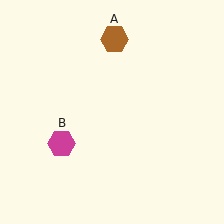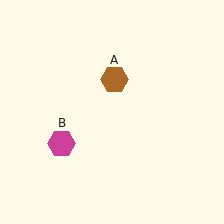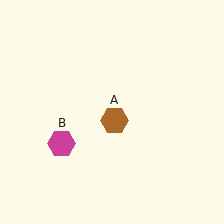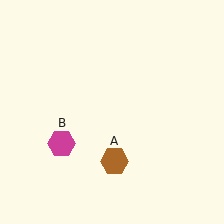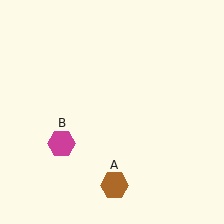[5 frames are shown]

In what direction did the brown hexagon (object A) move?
The brown hexagon (object A) moved down.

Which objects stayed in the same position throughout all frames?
Magenta hexagon (object B) remained stationary.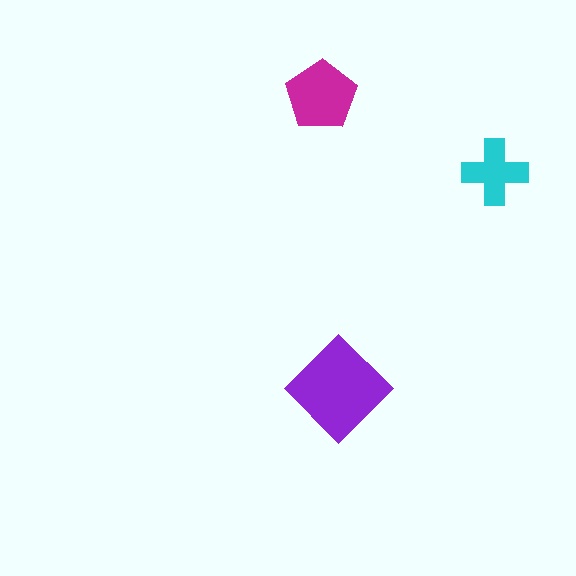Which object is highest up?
The magenta pentagon is topmost.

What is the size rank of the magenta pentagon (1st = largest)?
2nd.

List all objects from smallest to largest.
The cyan cross, the magenta pentagon, the purple diamond.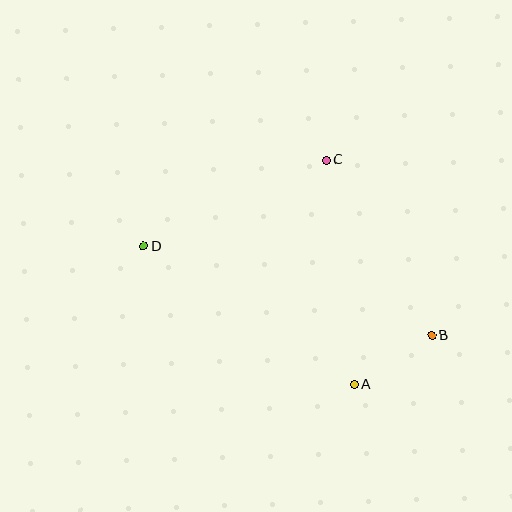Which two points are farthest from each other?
Points B and D are farthest from each other.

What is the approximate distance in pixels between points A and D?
The distance between A and D is approximately 252 pixels.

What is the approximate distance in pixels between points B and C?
The distance between B and C is approximately 205 pixels.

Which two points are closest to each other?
Points A and B are closest to each other.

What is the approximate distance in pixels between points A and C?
The distance between A and C is approximately 226 pixels.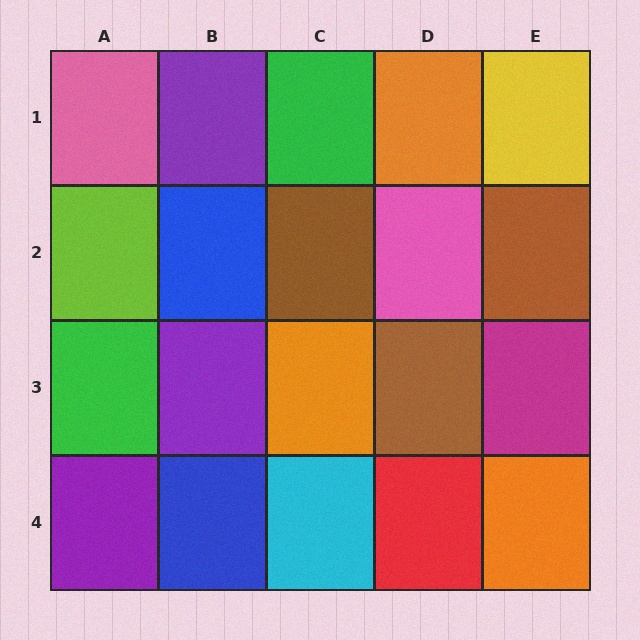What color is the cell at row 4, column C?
Cyan.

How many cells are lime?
1 cell is lime.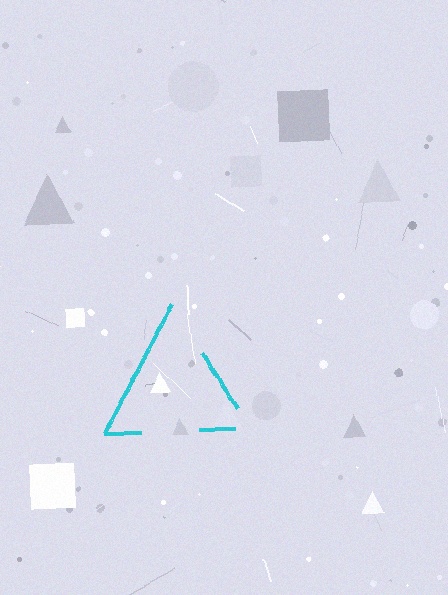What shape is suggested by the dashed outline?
The dashed outline suggests a triangle.